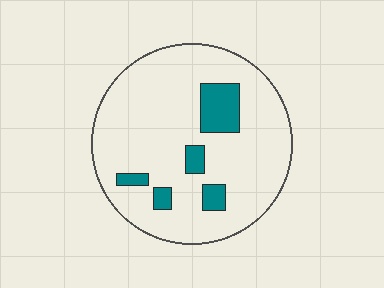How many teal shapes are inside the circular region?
5.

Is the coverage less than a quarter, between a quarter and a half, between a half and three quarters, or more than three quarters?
Less than a quarter.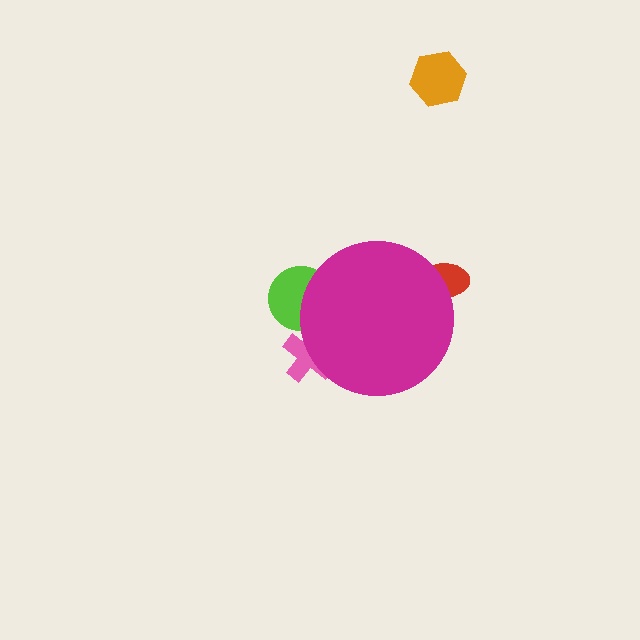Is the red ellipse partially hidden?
Yes, the red ellipse is partially hidden behind the magenta circle.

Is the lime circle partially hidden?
Yes, the lime circle is partially hidden behind the magenta circle.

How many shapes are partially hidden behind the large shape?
3 shapes are partially hidden.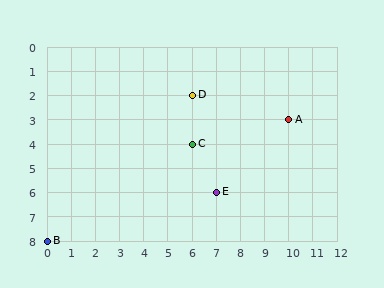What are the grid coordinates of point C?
Point C is at grid coordinates (6, 4).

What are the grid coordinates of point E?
Point E is at grid coordinates (7, 6).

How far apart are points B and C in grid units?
Points B and C are 6 columns and 4 rows apart (about 7.2 grid units diagonally).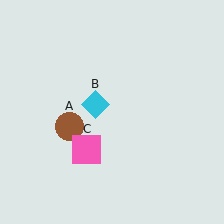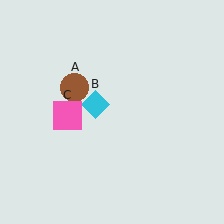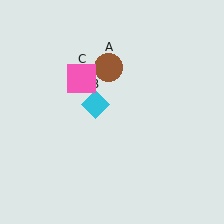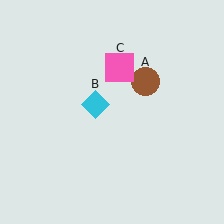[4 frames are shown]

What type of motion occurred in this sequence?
The brown circle (object A), pink square (object C) rotated clockwise around the center of the scene.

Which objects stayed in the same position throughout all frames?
Cyan diamond (object B) remained stationary.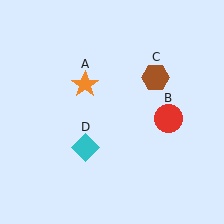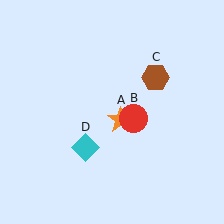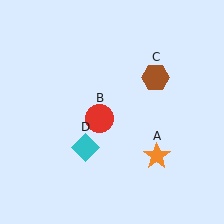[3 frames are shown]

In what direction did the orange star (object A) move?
The orange star (object A) moved down and to the right.